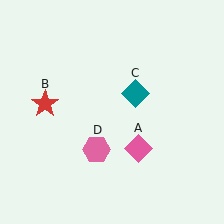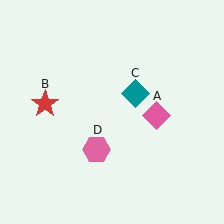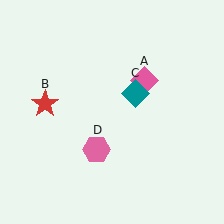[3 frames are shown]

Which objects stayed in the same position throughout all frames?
Red star (object B) and teal diamond (object C) and pink hexagon (object D) remained stationary.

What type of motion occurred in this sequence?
The pink diamond (object A) rotated counterclockwise around the center of the scene.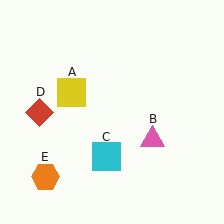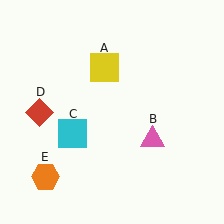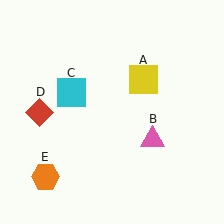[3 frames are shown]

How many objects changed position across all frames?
2 objects changed position: yellow square (object A), cyan square (object C).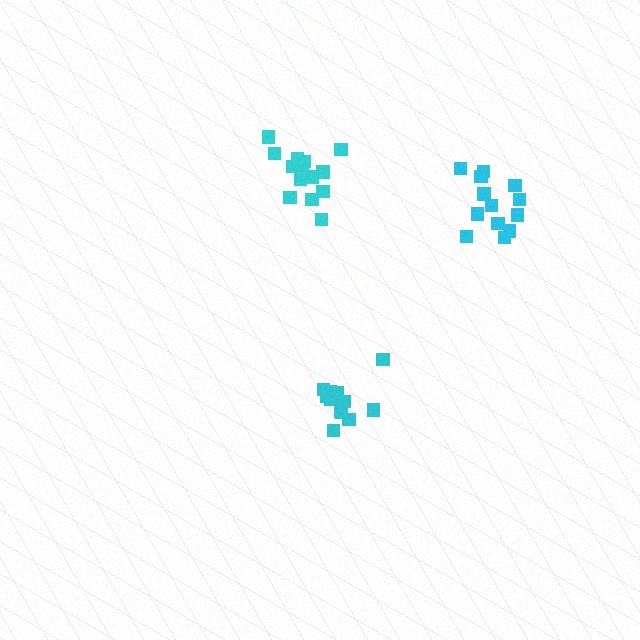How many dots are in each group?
Group 1: 13 dots, Group 2: 12 dots, Group 3: 14 dots (39 total).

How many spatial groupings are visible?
There are 3 spatial groupings.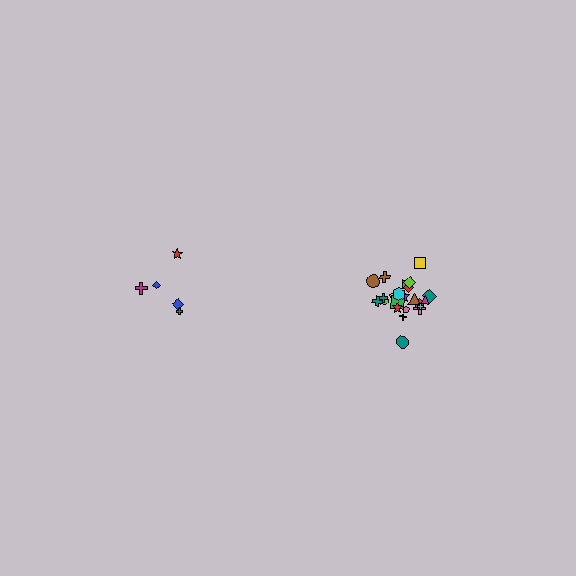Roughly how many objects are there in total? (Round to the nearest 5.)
Roughly 30 objects in total.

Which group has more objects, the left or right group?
The right group.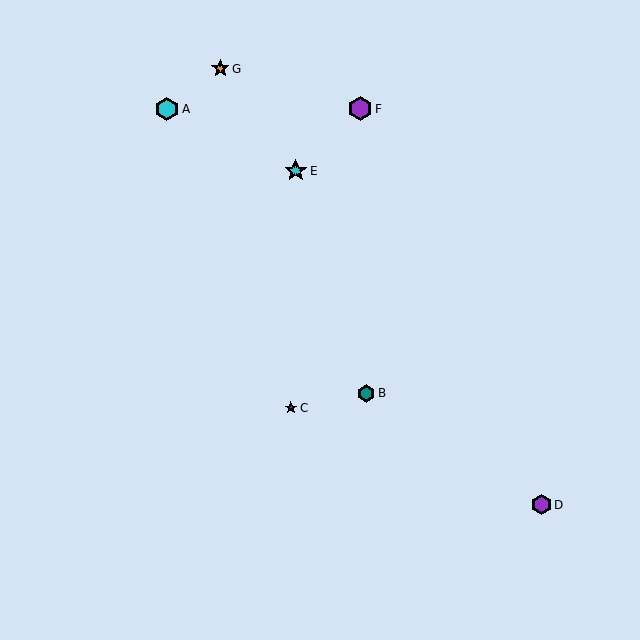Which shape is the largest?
The purple hexagon (labeled F) is the largest.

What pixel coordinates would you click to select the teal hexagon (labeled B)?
Click at (366, 393) to select the teal hexagon B.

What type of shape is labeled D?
Shape D is a purple hexagon.